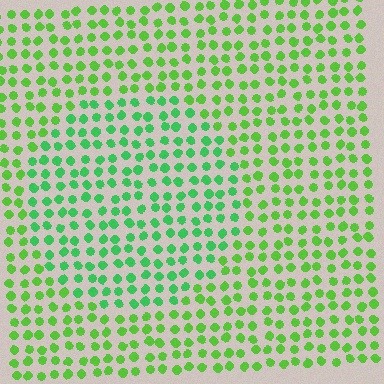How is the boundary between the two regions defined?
The boundary is defined purely by a slight shift in hue (about 27 degrees). Spacing, size, and orientation are identical on both sides.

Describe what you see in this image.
The image is filled with small lime elements in a uniform arrangement. A circle-shaped region is visible where the elements are tinted to a slightly different hue, forming a subtle color boundary.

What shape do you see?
I see a circle.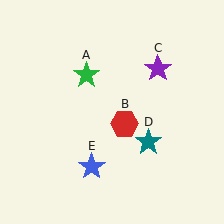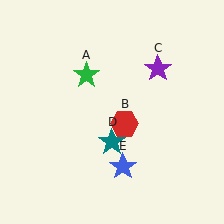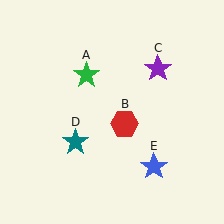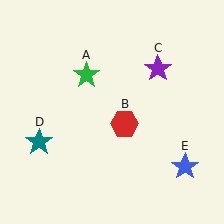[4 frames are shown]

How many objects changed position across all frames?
2 objects changed position: teal star (object D), blue star (object E).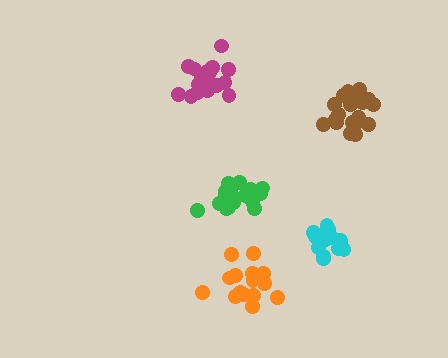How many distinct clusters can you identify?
There are 5 distinct clusters.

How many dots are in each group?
Group 1: 15 dots, Group 2: 18 dots, Group 3: 15 dots, Group 4: 19 dots, Group 5: 17 dots (84 total).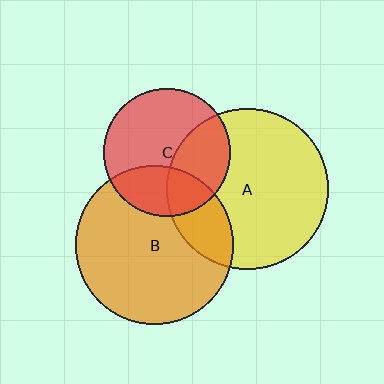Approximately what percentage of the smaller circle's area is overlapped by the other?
Approximately 30%.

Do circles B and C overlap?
Yes.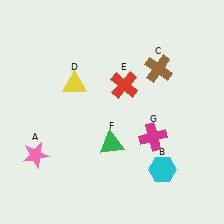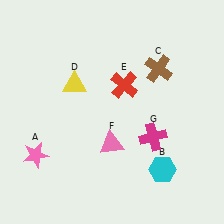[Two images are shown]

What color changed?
The triangle (F) changed from green in Image 1 to pink in Image 2.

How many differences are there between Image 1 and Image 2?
There is 1 difference between the two images.